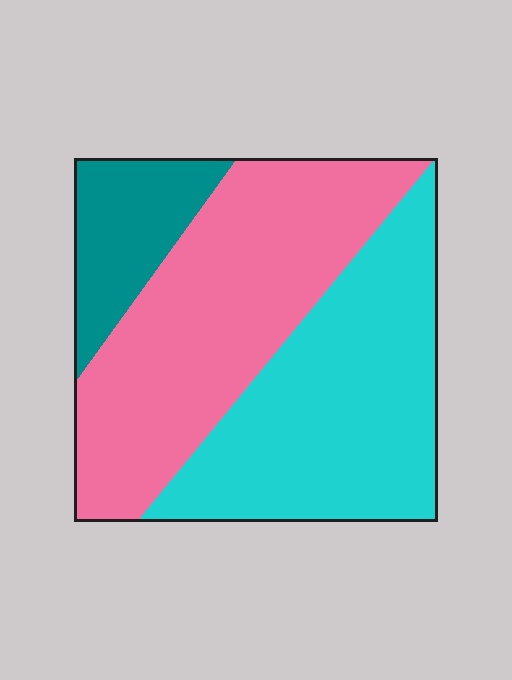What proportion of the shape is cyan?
Cyan takes up about two fifths (2/5) of the shape.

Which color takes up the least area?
Teal, at roughly 15%.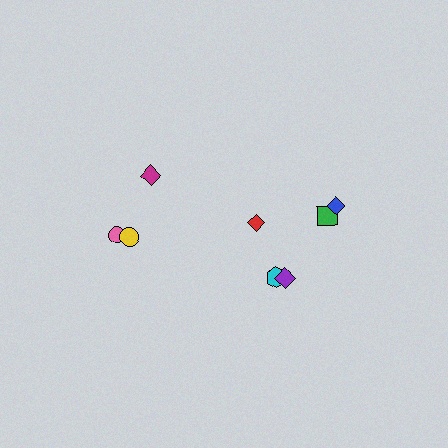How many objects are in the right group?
There are 5 objects.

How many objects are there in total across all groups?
There are 8 objects.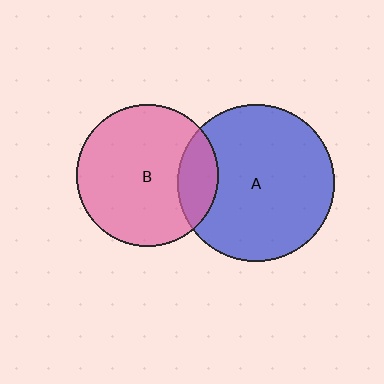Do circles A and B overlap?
Yes.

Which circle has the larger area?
Circle A (blue).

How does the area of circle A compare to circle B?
Approximately 1.2 times.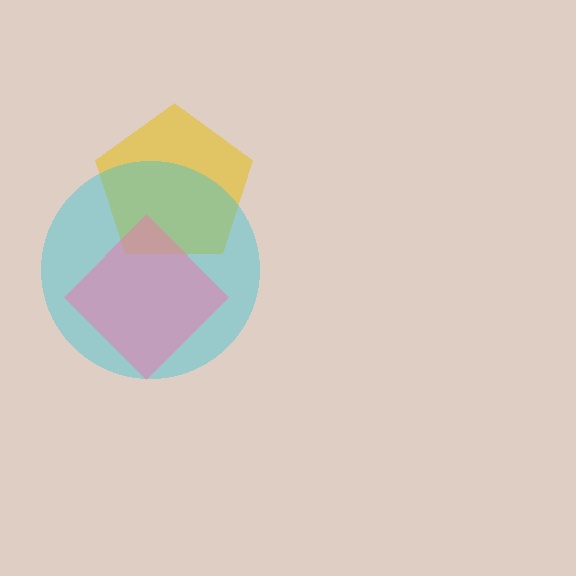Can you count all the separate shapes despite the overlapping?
Yes, there are 3 separate shapes.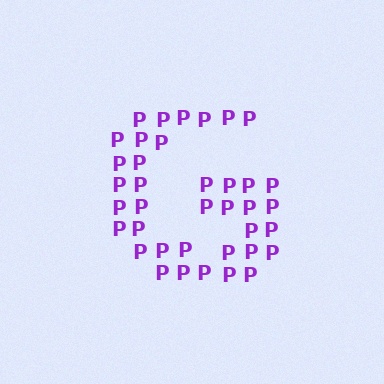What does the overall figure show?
The overall figure shows the letter G.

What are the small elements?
The small elements are letter P's.